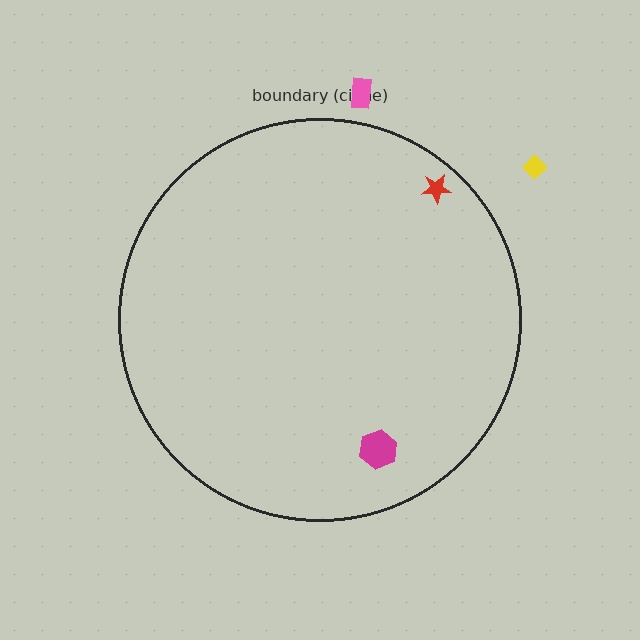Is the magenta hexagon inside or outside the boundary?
Inside.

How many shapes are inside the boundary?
2 inside, 2 outside.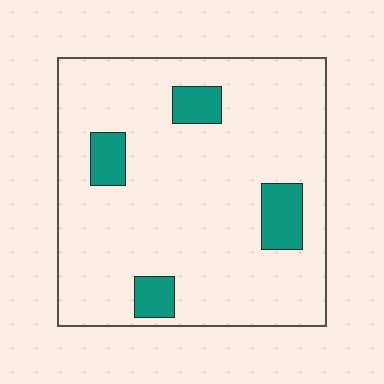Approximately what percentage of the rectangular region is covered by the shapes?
Approximately 10%.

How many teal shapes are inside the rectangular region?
4.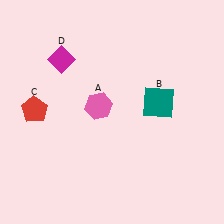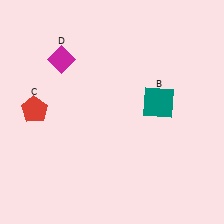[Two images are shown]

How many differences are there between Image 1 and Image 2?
There is 1 difference between the two images.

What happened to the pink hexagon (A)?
The pink hexagon (A) was removed in Image 2. It was in the top-left area of Image 1.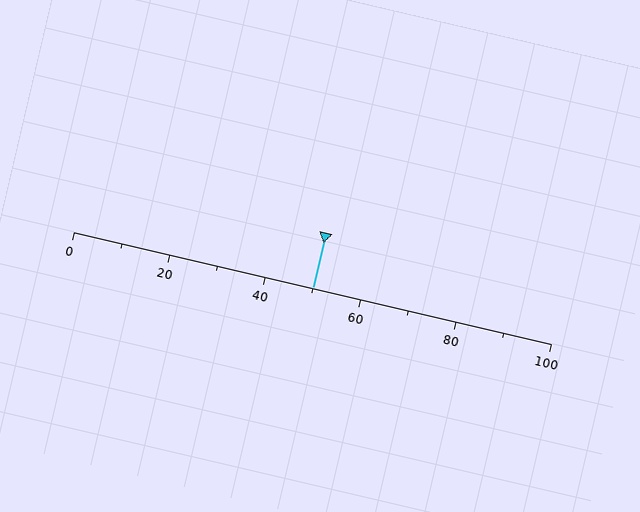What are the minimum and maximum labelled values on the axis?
The axis runs from 0 to 100.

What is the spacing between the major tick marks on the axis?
The major ticks are spaced 20 apart.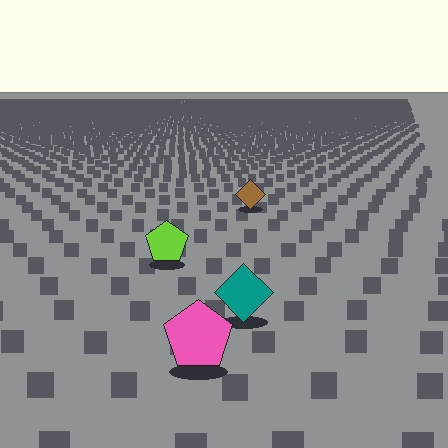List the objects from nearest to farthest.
From nearest to farthest: the pink pentagon, the teal diamond, the lime pentagon, the brown diamond.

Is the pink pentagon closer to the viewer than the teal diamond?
Yes. The pink pentagon is closer — you can tell from the texture gradient: the ground texture is coarser near it.